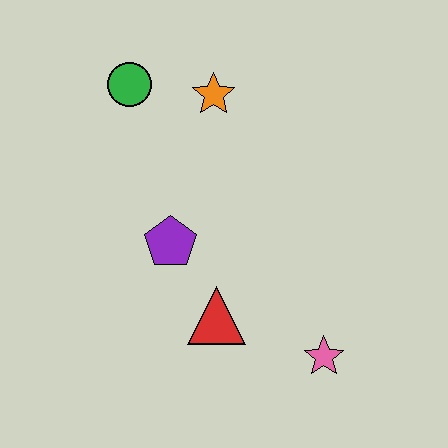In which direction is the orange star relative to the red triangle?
The orange star is above the red triangle.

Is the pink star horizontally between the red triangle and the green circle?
No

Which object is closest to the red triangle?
The purple pentagon is closest to the red triangle.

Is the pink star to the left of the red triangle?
No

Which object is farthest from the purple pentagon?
The pink star is farthest from the purple pentagon.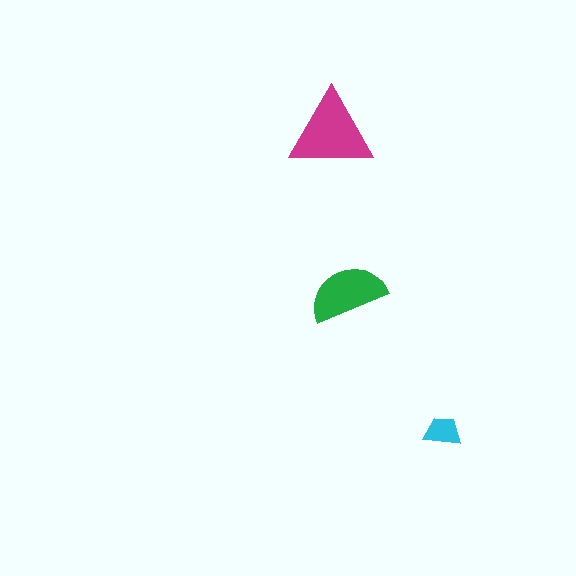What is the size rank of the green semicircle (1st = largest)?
2nd.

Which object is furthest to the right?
The cyan trapezoid is rightmost.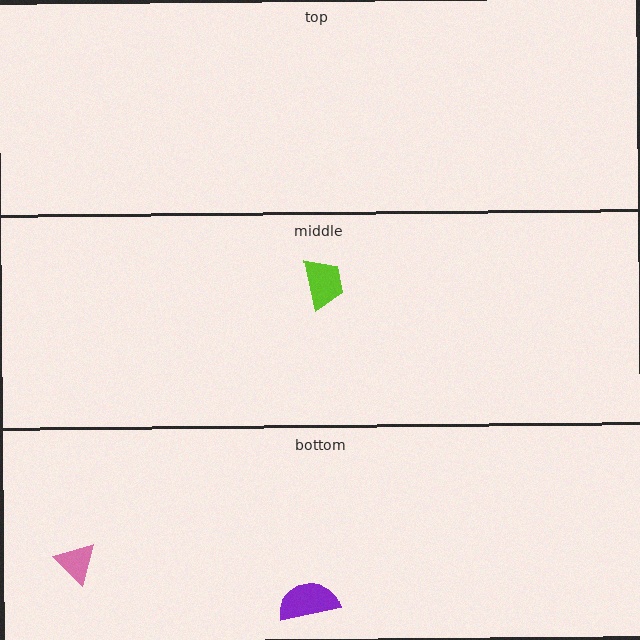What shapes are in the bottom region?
The pink triangle, the purple semicircle.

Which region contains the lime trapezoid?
The middle region.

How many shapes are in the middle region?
1.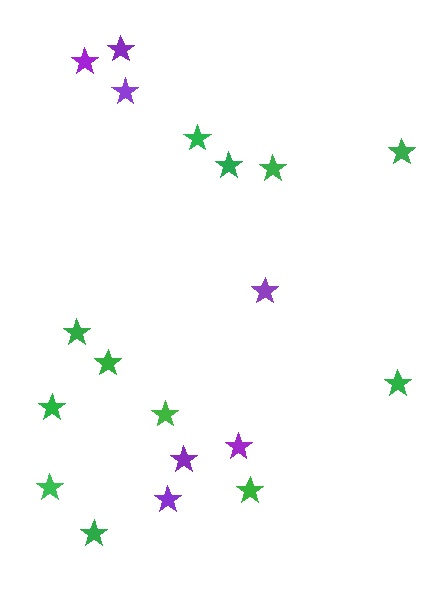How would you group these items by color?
There are 2 groups: one group of green stars (12) and one group of purple stars (7).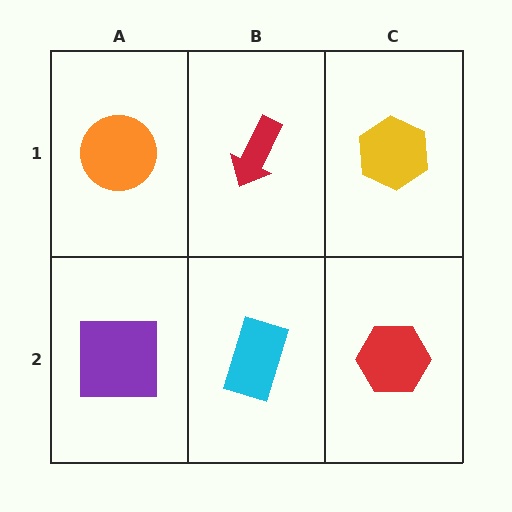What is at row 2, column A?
A purple square.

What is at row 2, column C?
A red hexagon.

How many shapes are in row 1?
3 shapes.